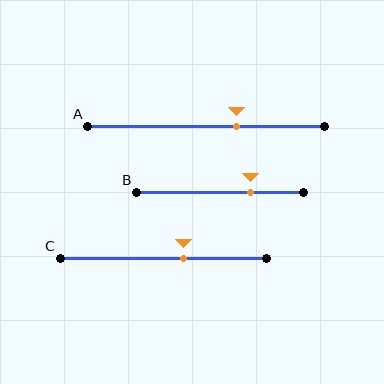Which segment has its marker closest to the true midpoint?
Segment C has its marker closest to the true midpoint.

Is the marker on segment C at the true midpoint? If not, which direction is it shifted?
No, the marker on segment C is shifted to the right by about 10% of the segment length.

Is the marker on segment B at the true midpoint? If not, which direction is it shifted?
No, the marker on segment B is shifted to the right by about 19% of the segment length.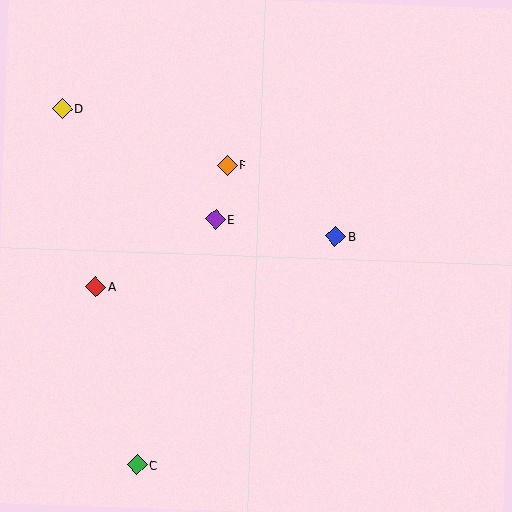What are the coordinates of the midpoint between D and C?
The midpoint between D and C is at (99, 287).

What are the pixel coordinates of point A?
Point A is at (95, 287).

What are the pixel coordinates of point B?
Point B is at (335, 237).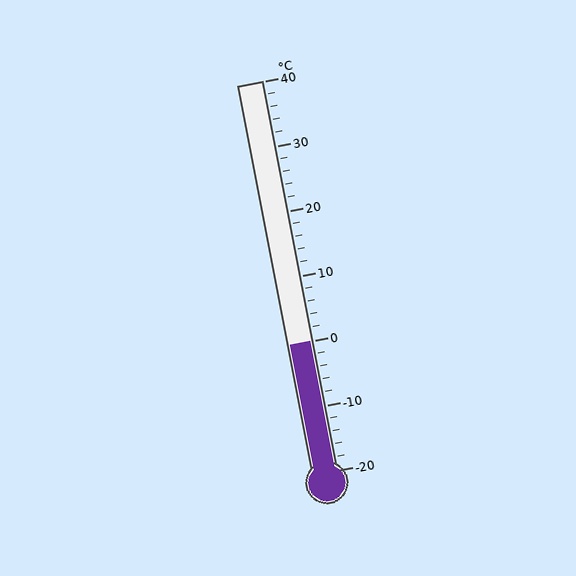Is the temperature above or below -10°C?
The temperature is above -10°C.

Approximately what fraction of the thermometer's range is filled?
The thermometer is filled to approximately 35% of its range.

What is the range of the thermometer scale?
The thermometer scale ranges from -20°C to 40°C.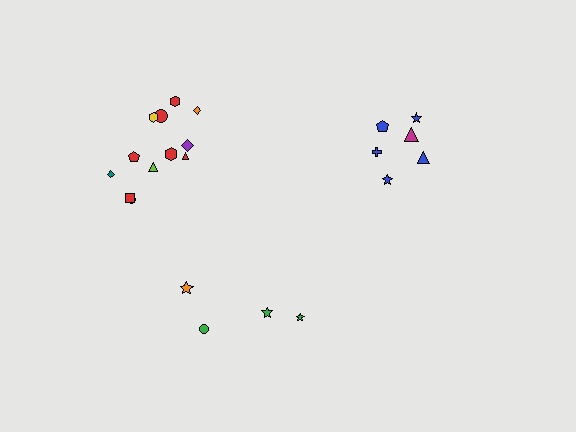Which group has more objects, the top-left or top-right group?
The top-left group.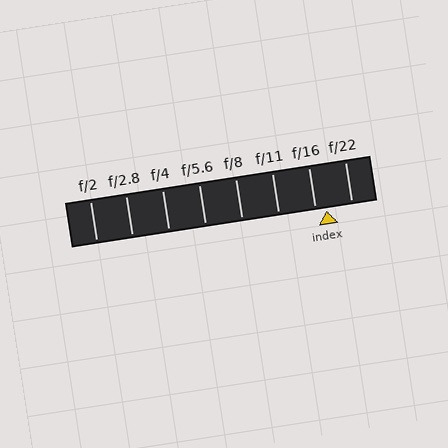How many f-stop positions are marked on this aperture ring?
There are 8 f-stop positions marked.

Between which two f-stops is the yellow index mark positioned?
The index mark is between f/16 and f/22.